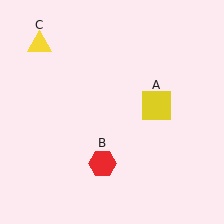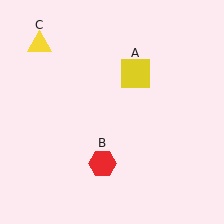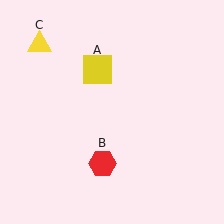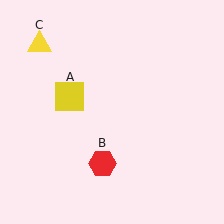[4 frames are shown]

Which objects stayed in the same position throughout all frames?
Red hexagon (object B) and yellow triangle (object C) remained stationary.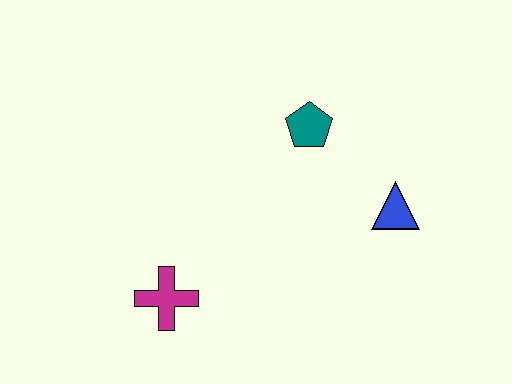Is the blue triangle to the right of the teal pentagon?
Yes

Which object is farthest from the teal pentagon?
The magenta cross is farthest from the teal pentagon.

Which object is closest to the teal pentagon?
The blue triangle is closest to the teal pentagon.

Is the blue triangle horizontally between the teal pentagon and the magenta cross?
No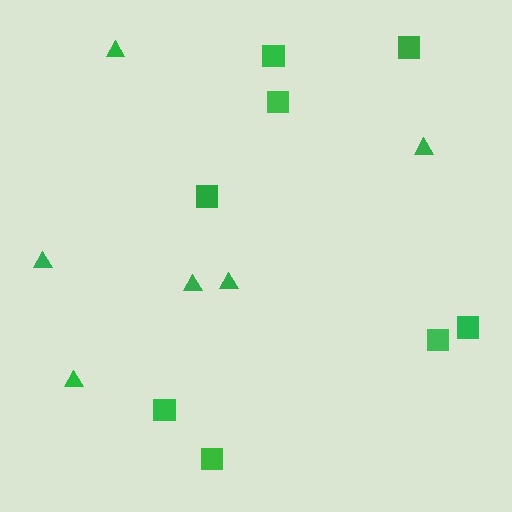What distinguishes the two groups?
There are 2 groups: one group of squares (8) and one group of triangles (6).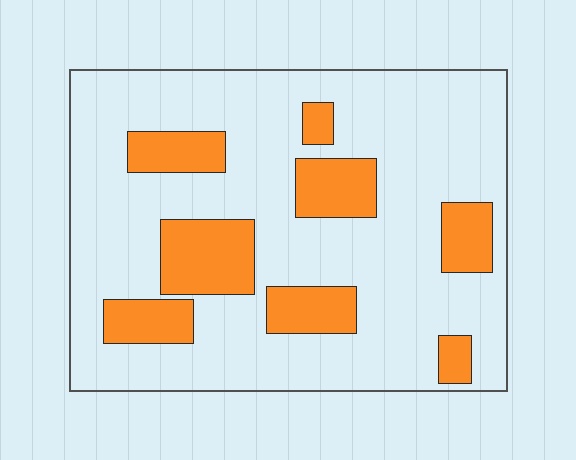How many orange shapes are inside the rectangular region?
8.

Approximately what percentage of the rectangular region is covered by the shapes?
Approximately 20%.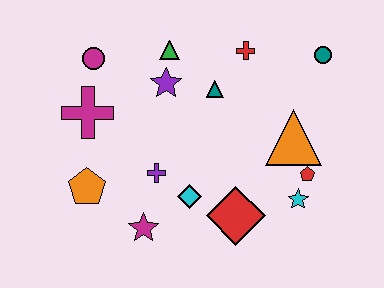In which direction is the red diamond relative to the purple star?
The red diamond is below the purple star.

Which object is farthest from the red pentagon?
The magenta circle is farthest from the red pentagon.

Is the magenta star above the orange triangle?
No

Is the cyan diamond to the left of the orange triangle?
Yes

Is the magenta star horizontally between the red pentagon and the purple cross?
No